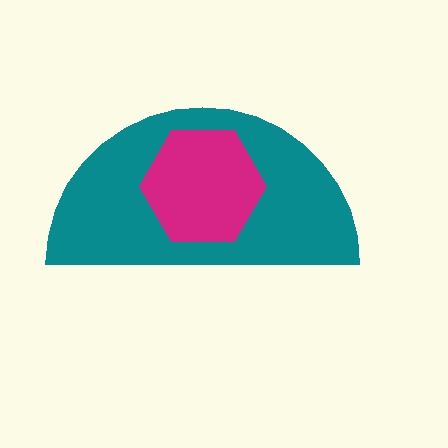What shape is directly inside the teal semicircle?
The magenta hexagon.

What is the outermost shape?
The teal semicircle.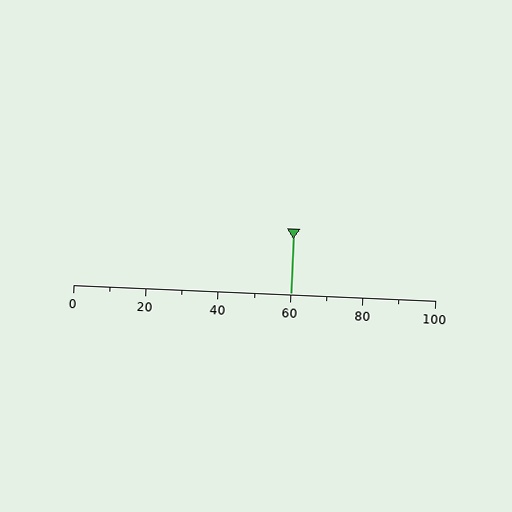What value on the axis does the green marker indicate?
The marker indicates approximately 60.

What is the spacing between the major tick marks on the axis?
The major ticks are spaced 20 apart.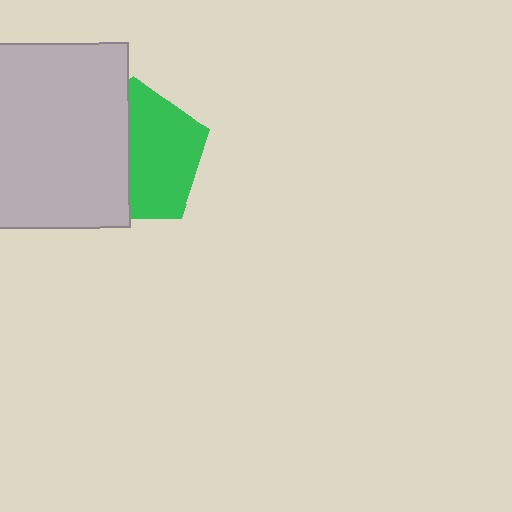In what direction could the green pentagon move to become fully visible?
The green pentagon could move right. That would shift it out from behind the light gray rectangle entirely.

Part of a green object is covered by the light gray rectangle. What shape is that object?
It is a pentagon.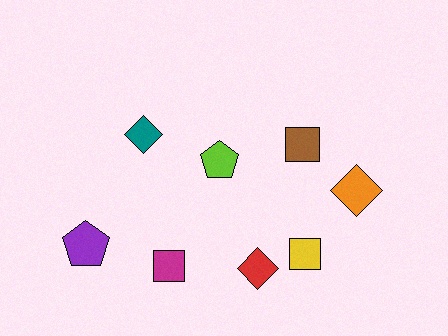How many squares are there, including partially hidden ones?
There are 3 squares.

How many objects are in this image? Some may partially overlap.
There are 8 objects.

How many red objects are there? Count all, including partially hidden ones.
There is 1 red object.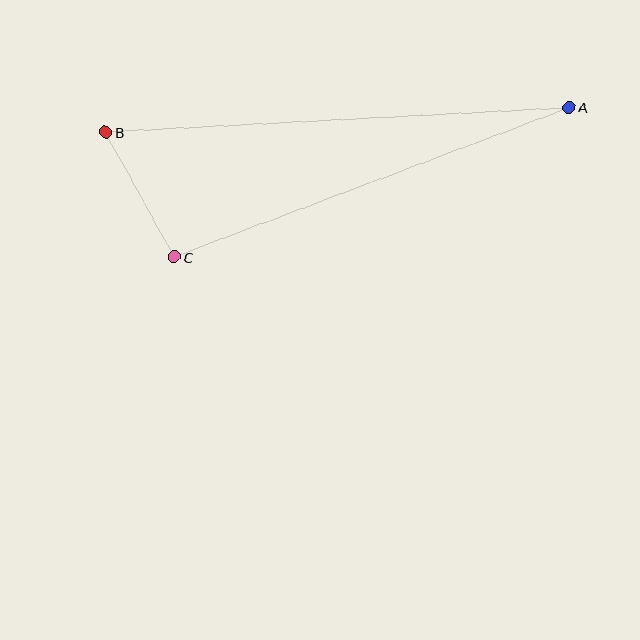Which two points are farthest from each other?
Points A and B are farthest from each other.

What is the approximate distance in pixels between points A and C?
The distance between A and C is approximately 423 pixels.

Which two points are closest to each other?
Points B and C are closest to each other.